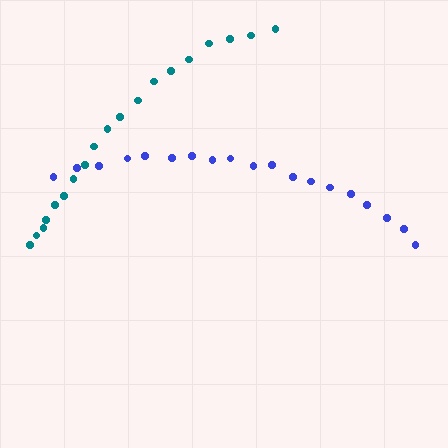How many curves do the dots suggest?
There are 2 distinct paths.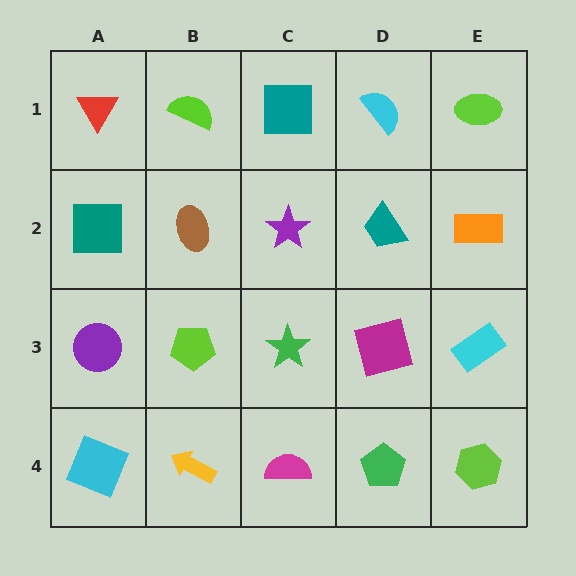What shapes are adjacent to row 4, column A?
A purple circle (row 3, column A), a yellow arrow (row 4, column B).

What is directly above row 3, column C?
A purple star.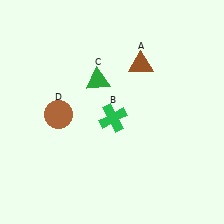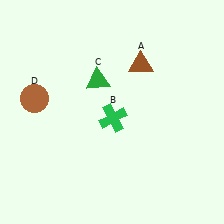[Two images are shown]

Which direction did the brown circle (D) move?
The brown circle (D) moved left.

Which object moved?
The brown circle (D) moved left.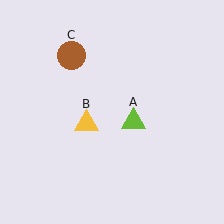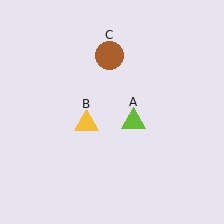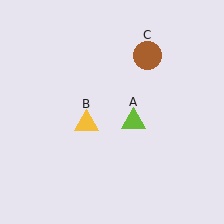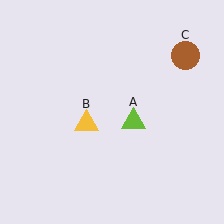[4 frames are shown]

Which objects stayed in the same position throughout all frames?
Lime triangle (object A) and yellow triangle (object B) remained stationary.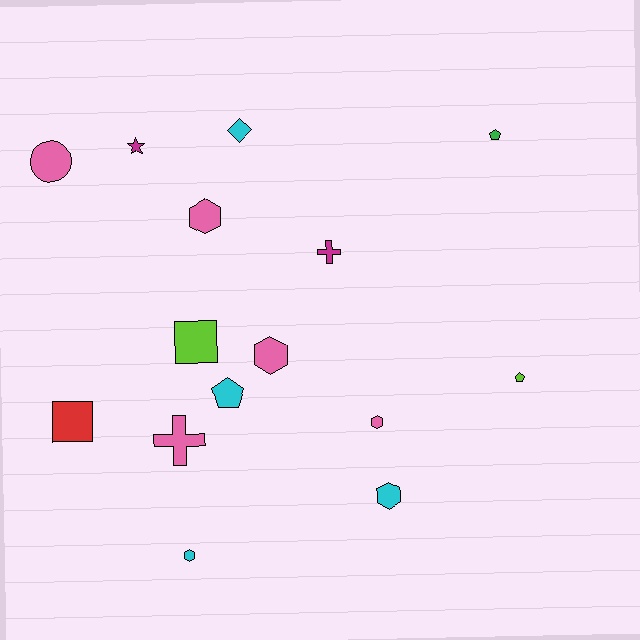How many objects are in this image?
There are 15 objects.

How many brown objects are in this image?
There are no brown objects.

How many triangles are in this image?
There are no triangles.